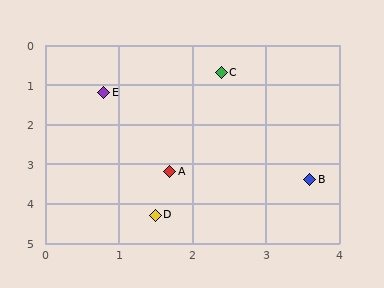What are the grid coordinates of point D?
Point D is at approximately (1.5, 4.3).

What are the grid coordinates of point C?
Point C is at approximately (2.4, 0.7).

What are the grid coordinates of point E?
Point E is at approximately (0.8, 1.2).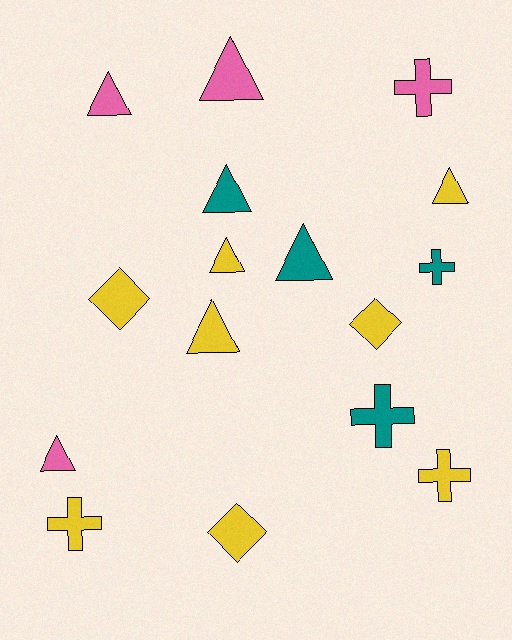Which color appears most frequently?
Yellow, with 8 objects.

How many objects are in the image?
There are 16 objects.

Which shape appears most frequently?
Triangle, with 8 objects.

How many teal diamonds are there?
There are no teal diamonds.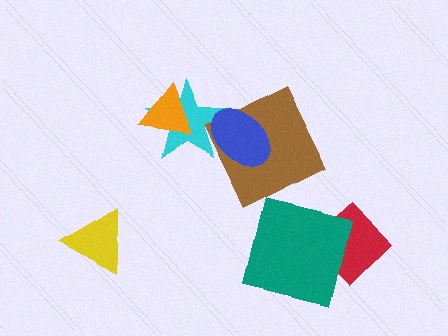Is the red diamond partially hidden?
Yes, it is partially covered by another shape.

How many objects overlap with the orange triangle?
1 object overlaps with the orange triangle.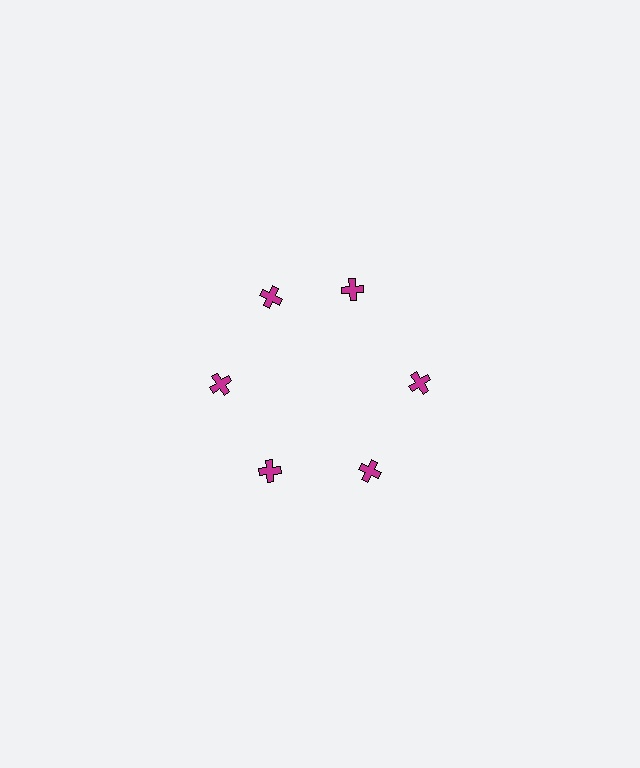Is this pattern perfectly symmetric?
No. The 6 magenta crosses are arranged in a ring, but one element near the 1 o'clock position is rotated out of alignment along the ring, breaking the 6-fold rotational symmetry.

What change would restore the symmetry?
The symmetry would be restored by rotating it back into even spacing with its neighbors so that all 6 crosses sit at equal angles and equal distance from the center.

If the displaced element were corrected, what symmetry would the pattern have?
It would have 6-fold rotational symmetry — the pattern would map onto itself every 60 degrees.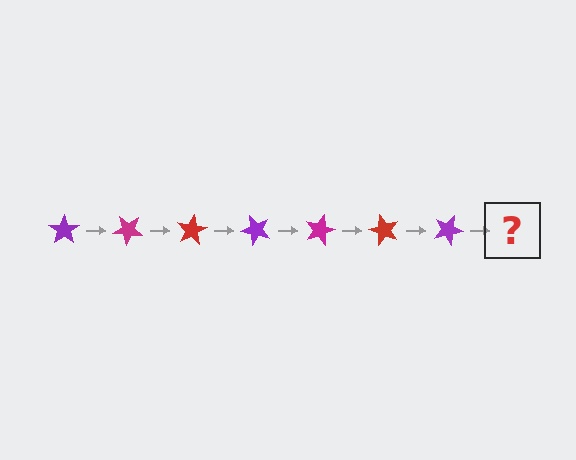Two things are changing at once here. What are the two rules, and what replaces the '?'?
The two rules are that it rotates 40 degrees each step and the color cycles through purple, magenta, and red. The '?' should be a magenta star, rotated 280 degrees from the start.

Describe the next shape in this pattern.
It should be a magenta star, rotated 280 degrees from the start.